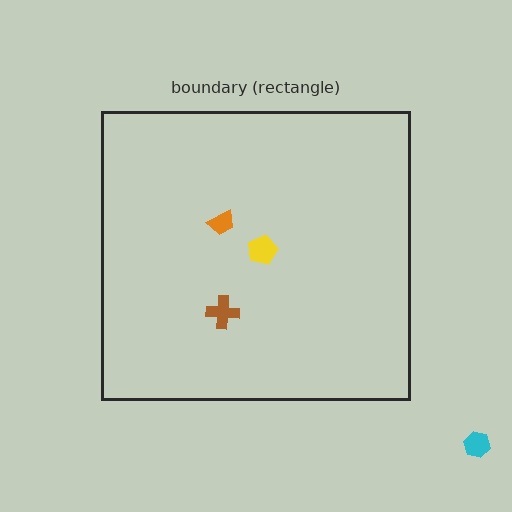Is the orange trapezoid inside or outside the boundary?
Inside.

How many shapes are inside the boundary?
3 inside, 1 outside.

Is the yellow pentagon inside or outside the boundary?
Inside.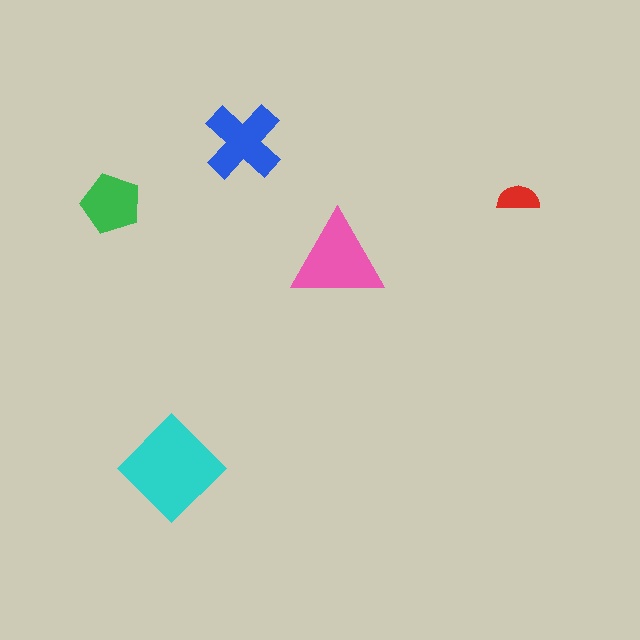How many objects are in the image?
There are 5 objects in the image.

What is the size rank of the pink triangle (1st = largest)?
2nd.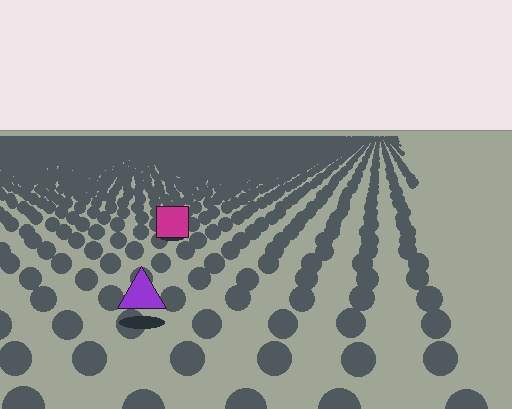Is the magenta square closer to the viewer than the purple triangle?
No. The purple triangle is closer — you can tell from the texture gradient: the ground texture is coarser near it.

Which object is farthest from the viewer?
The magenta square is farthest from the viewer. It appears smaller and the ground texture around it is denser.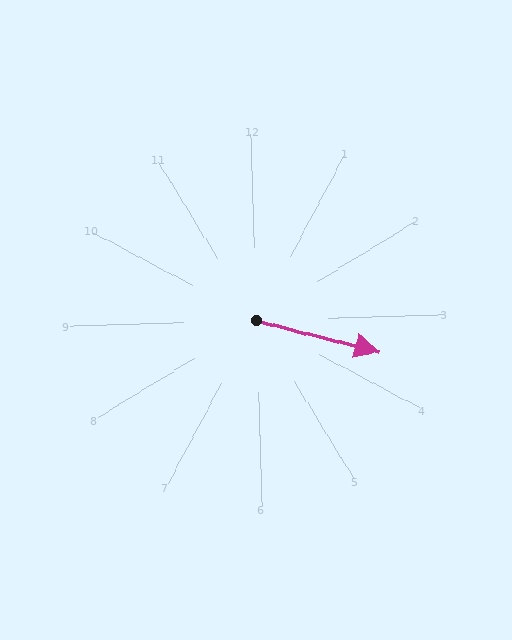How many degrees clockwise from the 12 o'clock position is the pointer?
Approximately 106 degrees.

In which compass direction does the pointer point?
East.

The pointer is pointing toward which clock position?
Roughly 4 o'clock.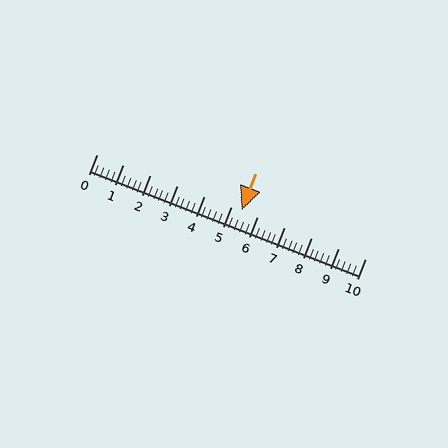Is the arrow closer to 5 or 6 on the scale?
The arrow is closer to 5.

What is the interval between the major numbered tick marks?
The major tick marks are spaced 1 units apart.